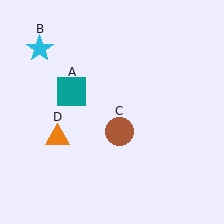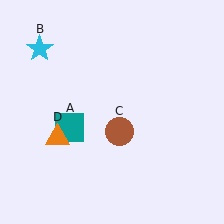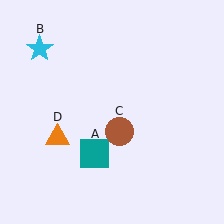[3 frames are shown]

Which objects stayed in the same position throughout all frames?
Cyan star (object B) and brown circle (object C) and orange triangle (object D) remained stationary.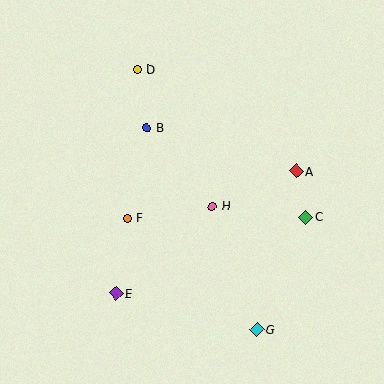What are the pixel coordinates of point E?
Point E is at (116, 293).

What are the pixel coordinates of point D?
Point D is at (137, 69).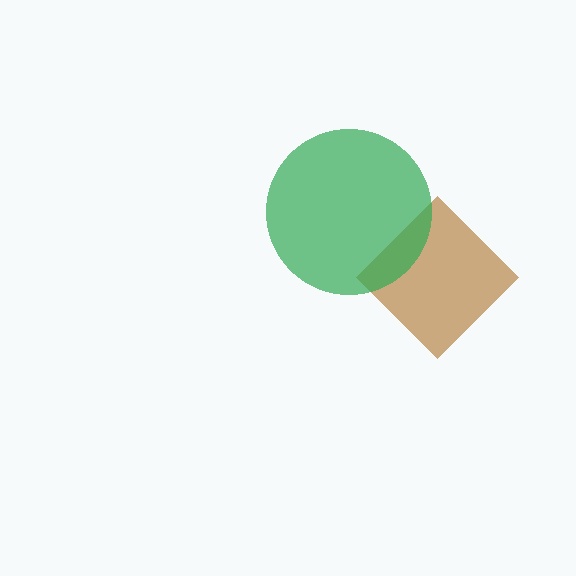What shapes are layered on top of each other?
The layered shapes are: a brown diamond, a green circle.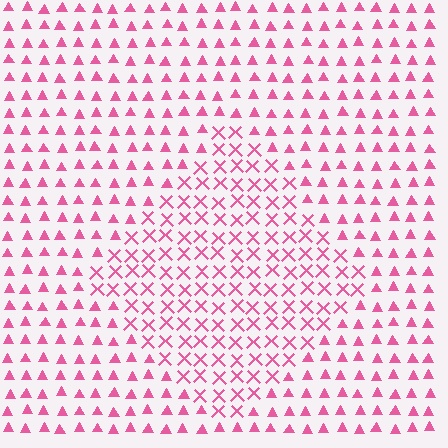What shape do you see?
I see a diamond.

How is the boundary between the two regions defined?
The boundary is defined by a change in element shape: X marks inside vs. triangles outside. All elements share the same color and spacing.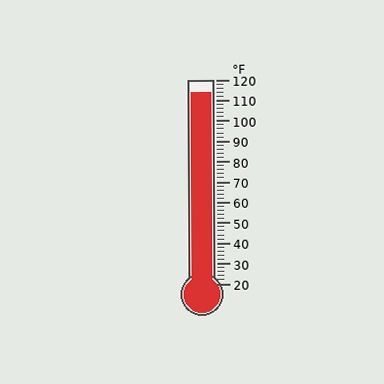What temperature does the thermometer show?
The thermometer shows approximately 114°F.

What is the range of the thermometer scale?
The thermometer scale ranges from 20°F to 120°F.